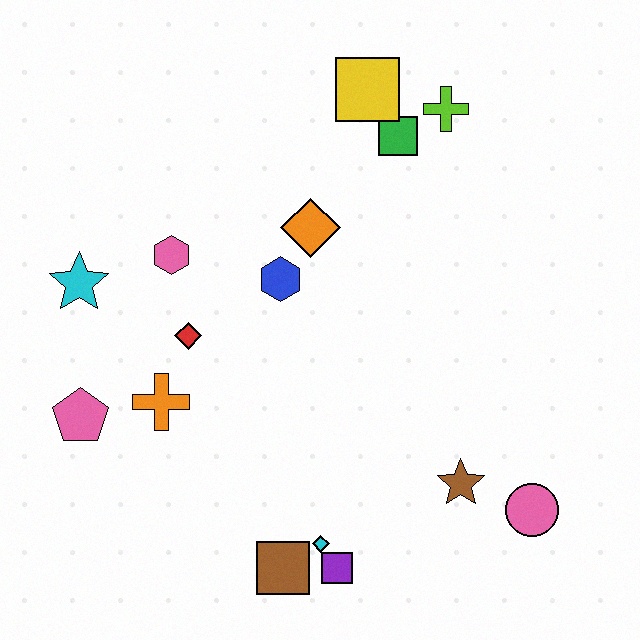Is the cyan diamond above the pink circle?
No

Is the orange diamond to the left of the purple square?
Yes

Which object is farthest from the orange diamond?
The pink circle is farthest from the orange diamond.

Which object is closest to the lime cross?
The green square is closest to the lime cross.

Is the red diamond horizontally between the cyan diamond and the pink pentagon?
Yes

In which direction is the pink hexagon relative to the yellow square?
The pink hexagon is to the left of the yellow square.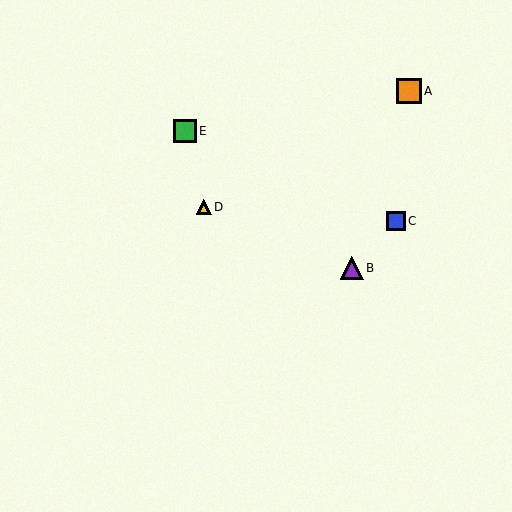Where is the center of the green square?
The center of the green square is at (185, 131).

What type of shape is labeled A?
Shape A is an orange square.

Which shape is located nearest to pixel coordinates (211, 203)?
The yellow triangle (labeled D) at (204, 207) is nearest to that location.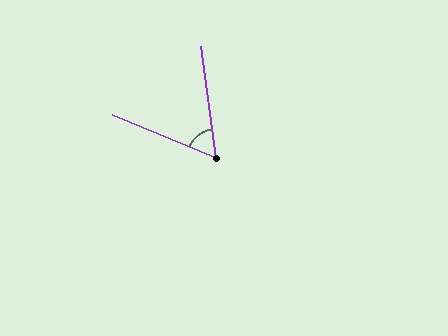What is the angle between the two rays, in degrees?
Approximately 60 degrees.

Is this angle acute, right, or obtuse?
It is acute.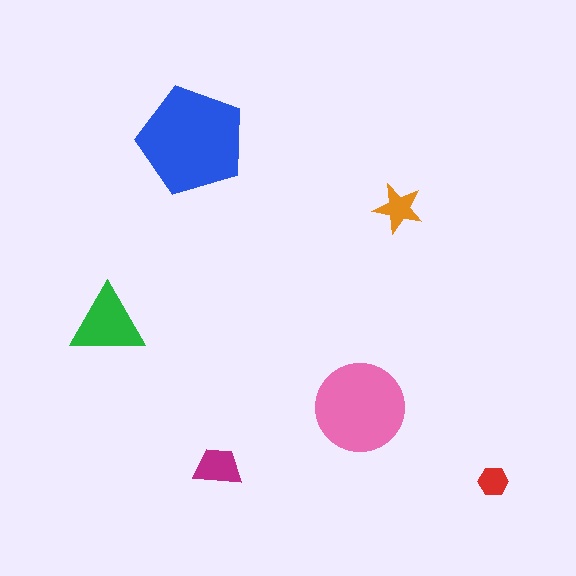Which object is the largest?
The blue pentagon.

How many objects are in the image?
There are 6 objects in the image.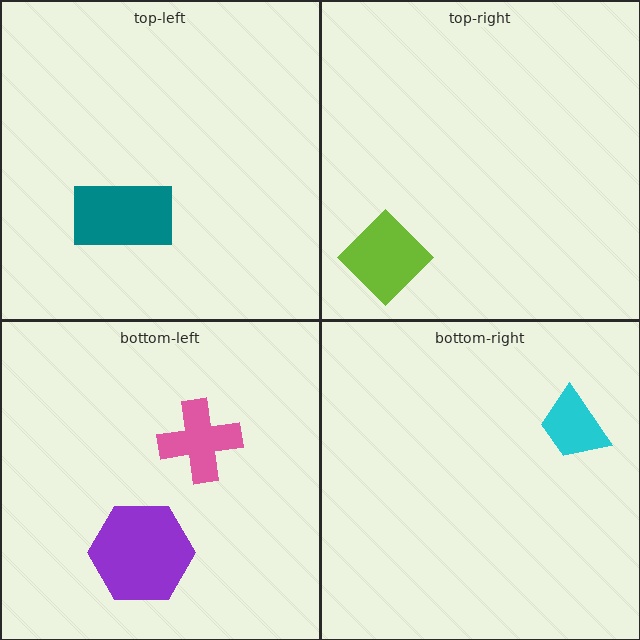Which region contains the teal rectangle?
The top-left region.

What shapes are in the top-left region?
The teal rectangle.